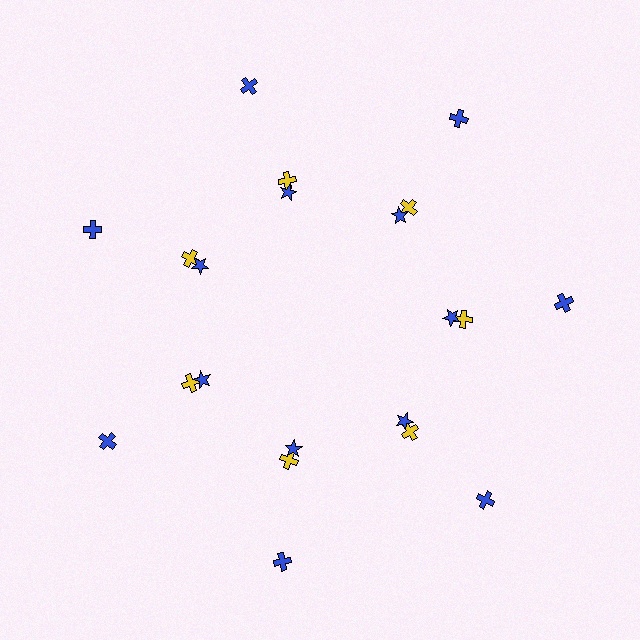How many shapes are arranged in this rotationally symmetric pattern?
There are 21 shapes, arranged in 7 groups of 3.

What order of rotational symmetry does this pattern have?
This pattern has 7-fold rotational symmetry.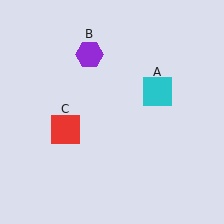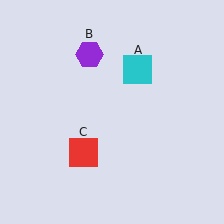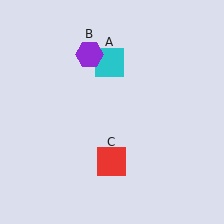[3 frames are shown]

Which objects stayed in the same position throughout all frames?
Purple hexagon (object B) remained stationary.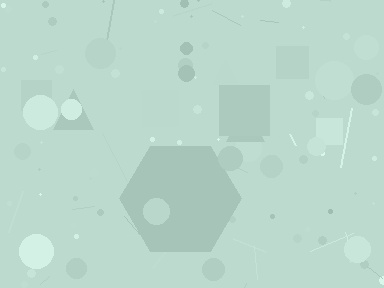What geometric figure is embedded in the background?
A hexagon is embedded in the background.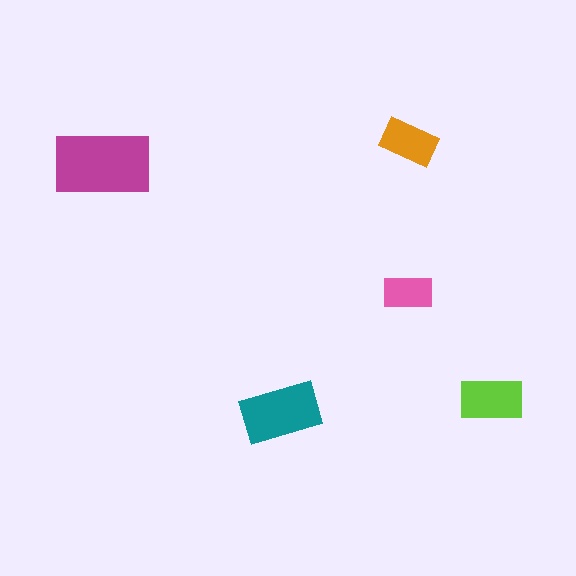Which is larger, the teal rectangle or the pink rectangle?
The teal one.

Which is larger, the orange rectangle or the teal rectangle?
The teal one.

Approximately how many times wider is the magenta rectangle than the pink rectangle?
About 2 times wider.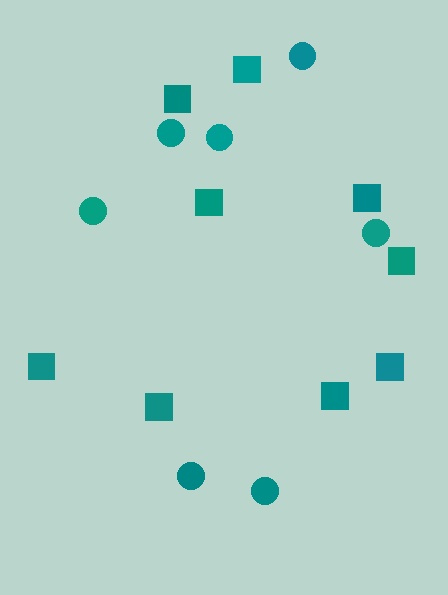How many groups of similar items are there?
There are 2 groups: one group of squares (9) and one group of circles (7).